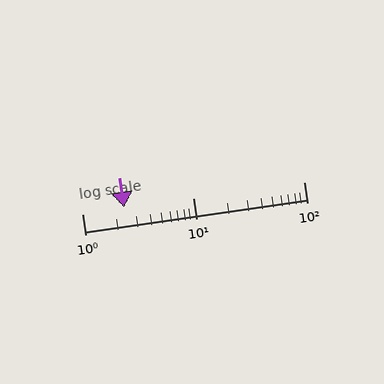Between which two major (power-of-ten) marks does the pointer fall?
The pointer is between 1 and 10.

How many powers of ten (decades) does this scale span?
The scale spans 2 decades, from 1 to 100.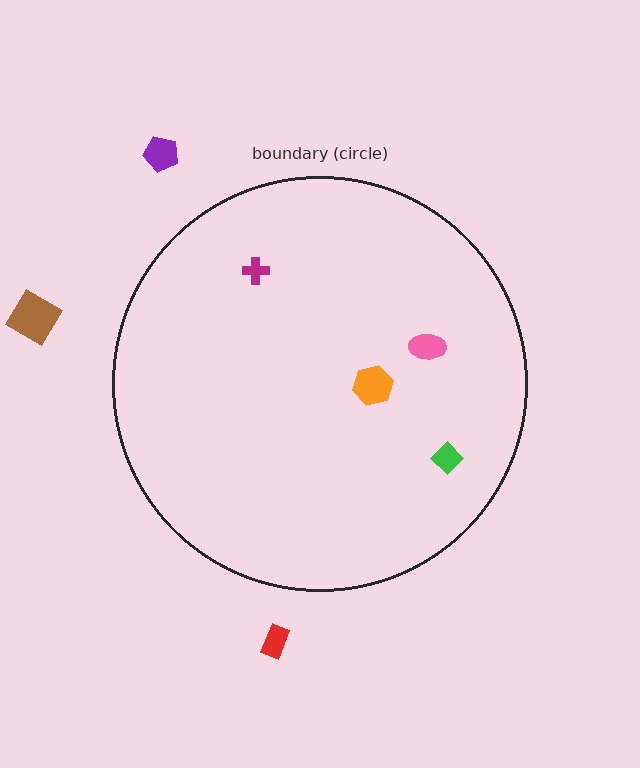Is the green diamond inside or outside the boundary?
Inside.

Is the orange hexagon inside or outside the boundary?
Inside.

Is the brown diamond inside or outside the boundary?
Outside.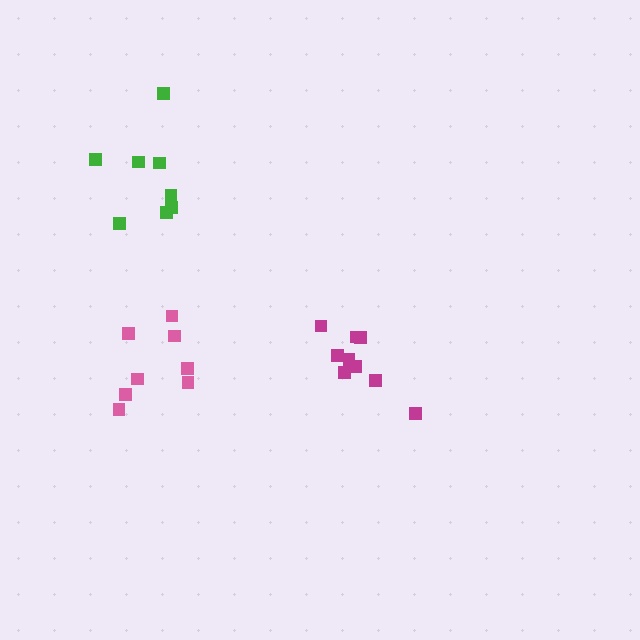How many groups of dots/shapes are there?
There are 3 groups.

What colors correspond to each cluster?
The clusters are colored: pink, magenta, green.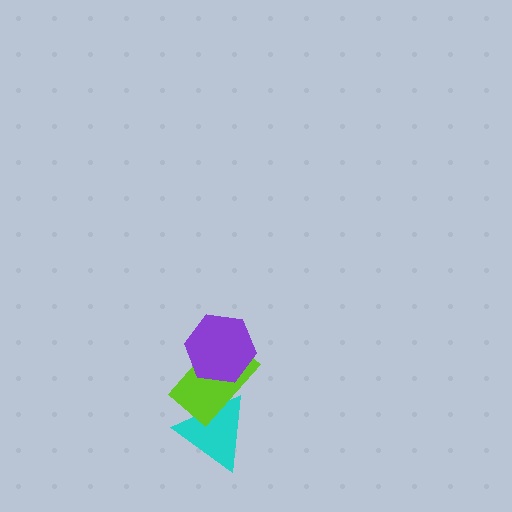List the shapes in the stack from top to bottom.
From top to bottom: the purple hexagon, the lime rectangle, the cyan triangle.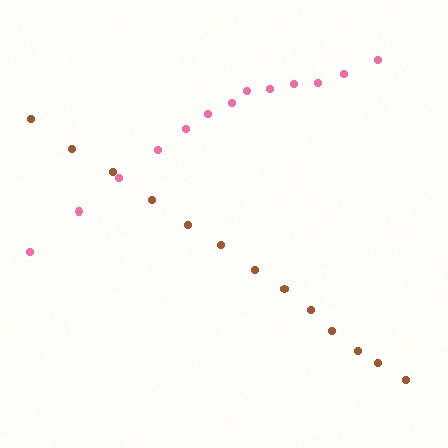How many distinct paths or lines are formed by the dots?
There are 2 distinct paths.